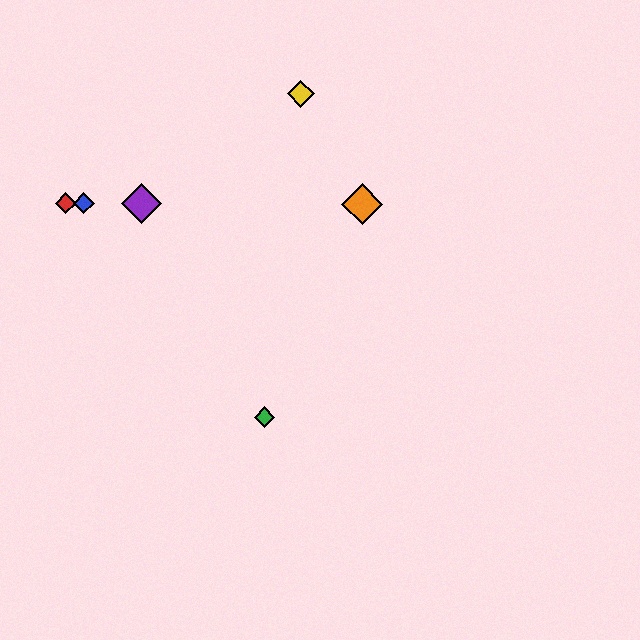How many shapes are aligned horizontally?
4 shapes (the red diamond, the blue diamond, the purple diamond, the orange diamond) are aligned horizontally.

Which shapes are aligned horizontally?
The red diamond, the blue diamond, the purple diamond, the orange diamond are aligned horizontally.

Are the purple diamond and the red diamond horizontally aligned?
Yes, both are at y≈204.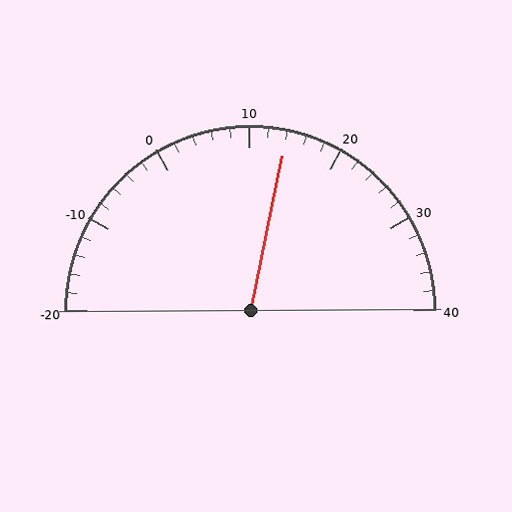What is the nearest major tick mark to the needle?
The nearest major tick mark is 10.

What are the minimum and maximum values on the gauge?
The gauge ranges from -20 to 40.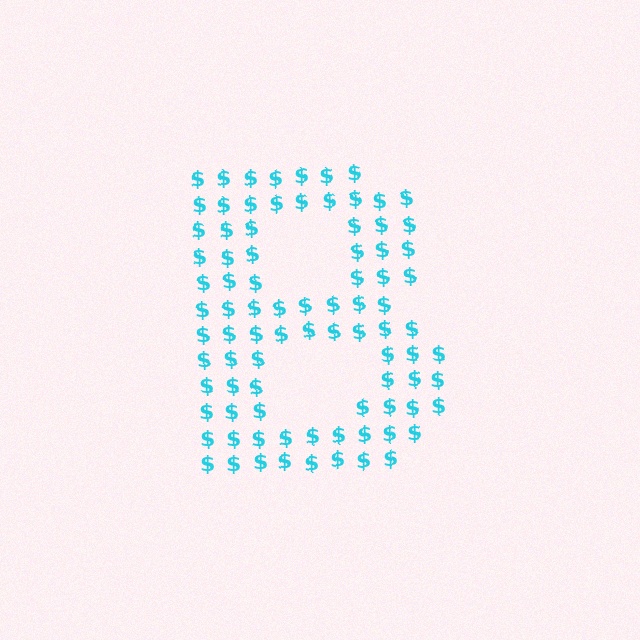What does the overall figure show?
The overall figure shows the letter B.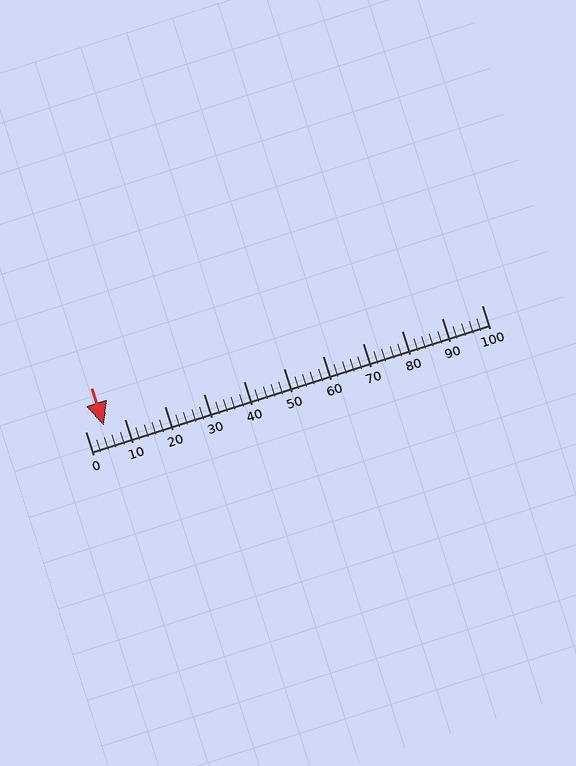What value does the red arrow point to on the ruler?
The red arrow points to approximately 5.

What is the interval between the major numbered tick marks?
The major tick marks are spaced 10 units apart.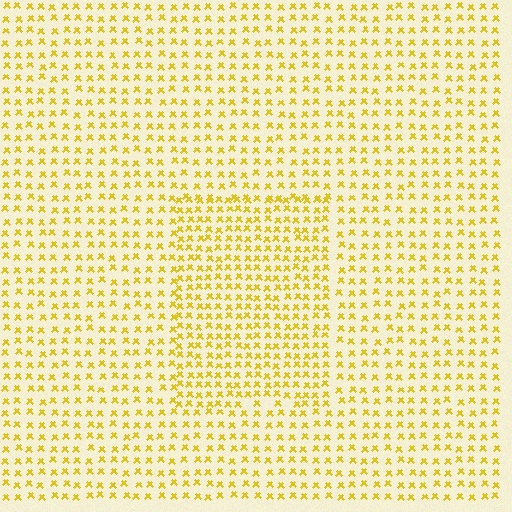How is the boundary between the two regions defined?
The boundary is defined by a change in element density (approximately 1.5x ratio). All elements are the same color, size, and shape.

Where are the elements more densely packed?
The elements are more densely packed inside the rectangle boundary.